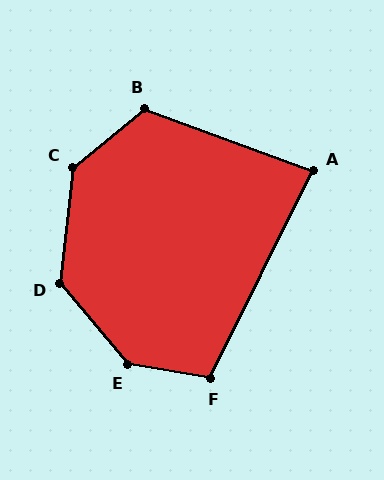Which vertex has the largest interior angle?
E, at approximately 140 degrees.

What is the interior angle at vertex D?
Approximately 133 degrees (obtuse).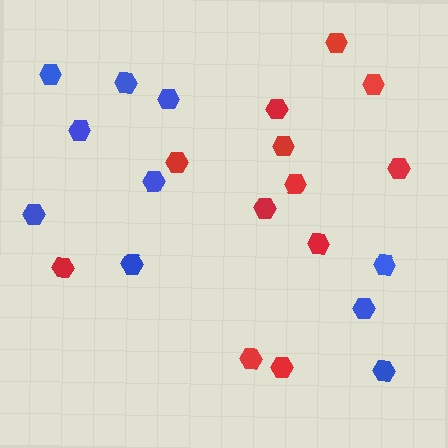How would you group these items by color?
There are 2 groups: one group of blue hexagons (10) and one group of red hexagons (12).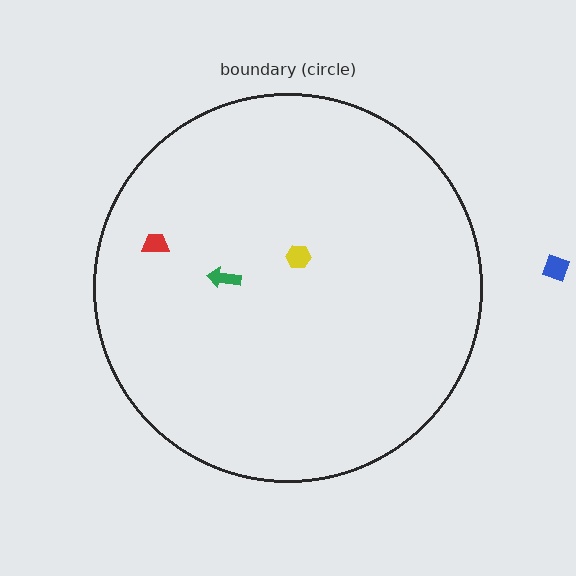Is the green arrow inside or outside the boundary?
Inside.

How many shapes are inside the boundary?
3 inside, 1 outside.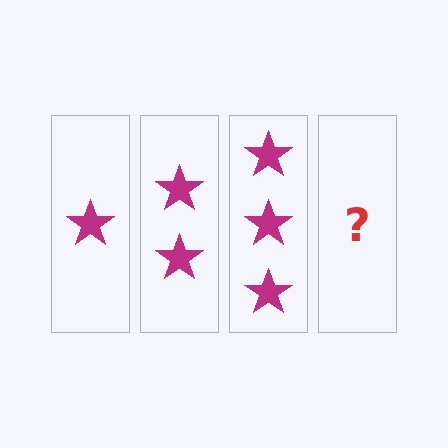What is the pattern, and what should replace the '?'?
The pattern is that each step adds one more star. The '?' should be 4 stars.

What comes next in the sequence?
The next element should be 4 stars.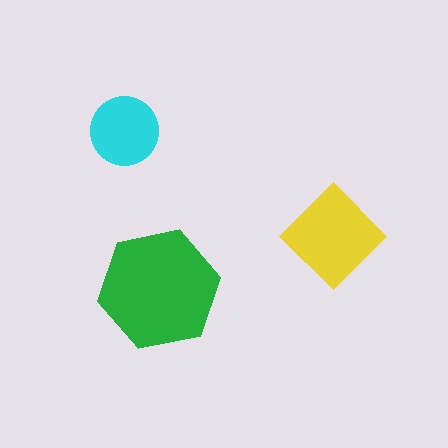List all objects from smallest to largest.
The cyan circle, the yellow diamond, the green hexagon.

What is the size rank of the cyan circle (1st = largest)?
3rd.